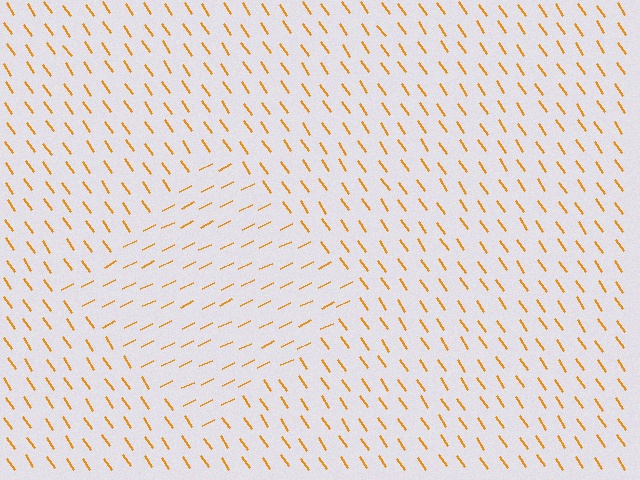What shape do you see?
I see a diamond.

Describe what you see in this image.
The image is filled with small orange line segments. A diamond region in the image has lines oriented differently from the surrounding lines, creating a visible texture boundary.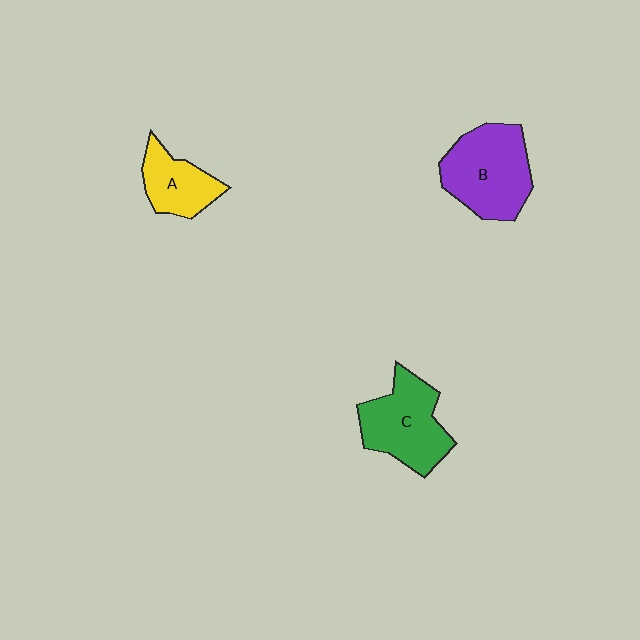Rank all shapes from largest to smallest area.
From largest to smallest: B (purple), C (green), A (yellow).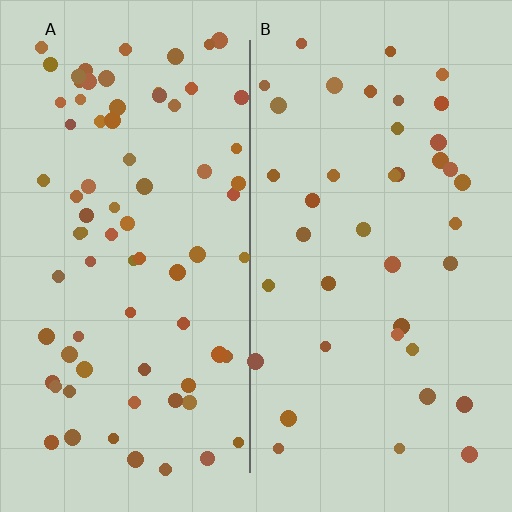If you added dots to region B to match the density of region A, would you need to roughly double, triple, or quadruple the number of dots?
Approximately double.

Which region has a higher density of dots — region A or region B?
A (the left).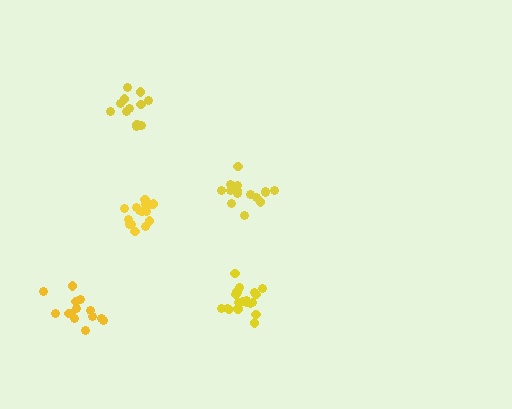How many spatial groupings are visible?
There are 5 spatial groupings.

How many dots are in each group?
Group 1: 14 dots, Group 2: 19 dots, Group 3: 15 dots, Group 4: 13 dots, Group 5: 15 dots (76 total).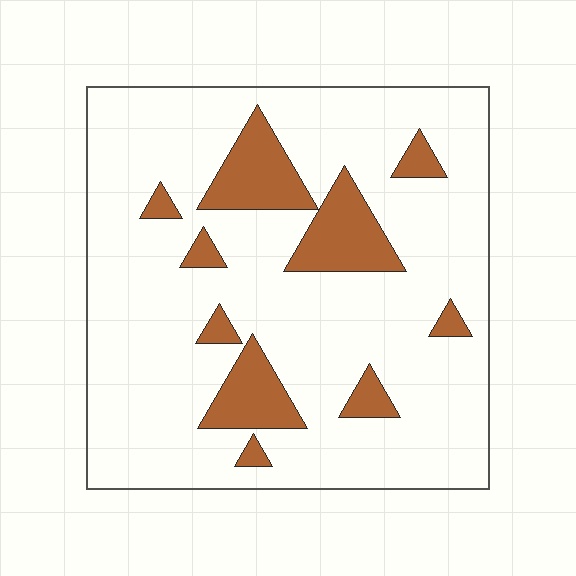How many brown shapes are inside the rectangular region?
10.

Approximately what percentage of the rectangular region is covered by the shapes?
Approximately 15%.